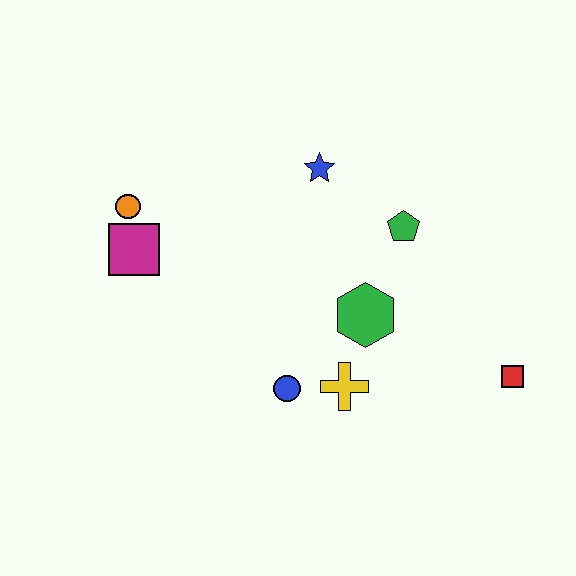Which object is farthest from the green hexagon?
The orange circle is farthest from the green hexagon.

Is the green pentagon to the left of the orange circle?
No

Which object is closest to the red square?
The green hexagon is closest to the red square.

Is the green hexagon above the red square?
Yes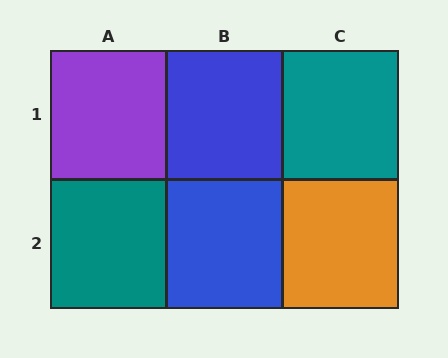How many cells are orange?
1 cell is orange.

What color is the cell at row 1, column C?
Teal.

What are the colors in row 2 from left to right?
Teal, blue, orange.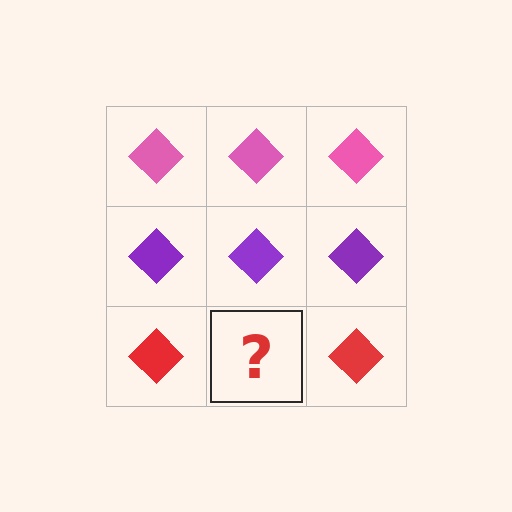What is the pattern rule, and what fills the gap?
The rule is that each row has a consistent color. The gap should be filled with a red diamond.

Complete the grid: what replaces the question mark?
The question mark should be replaced with a red diamond.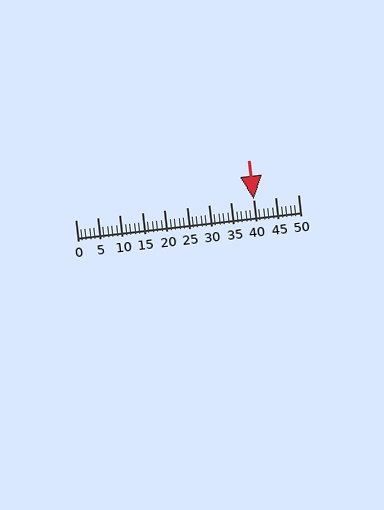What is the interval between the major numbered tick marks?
The major tick marks are spaced 5 units apart.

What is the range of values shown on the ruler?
The ruler shows values from 0 to 50.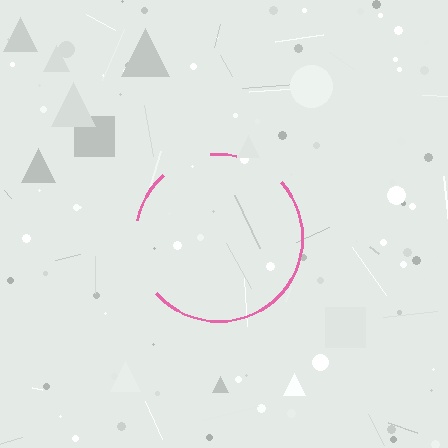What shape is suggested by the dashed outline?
The dashed outline suggests a circle.